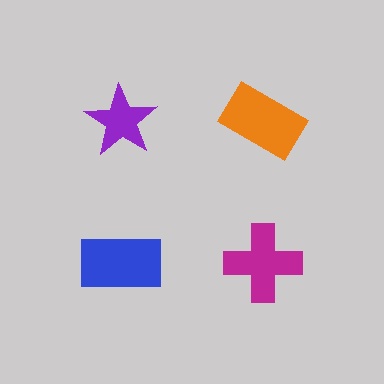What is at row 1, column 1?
A purple star.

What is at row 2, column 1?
A blue rectangle.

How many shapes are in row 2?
2 shapes.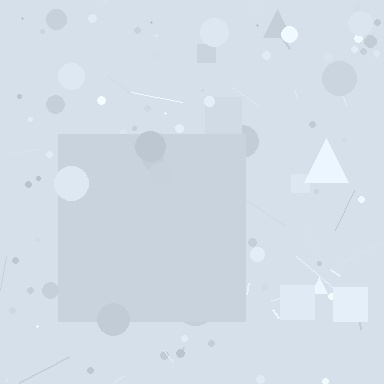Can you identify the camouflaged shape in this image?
The camouflaged shape is a square.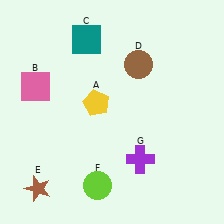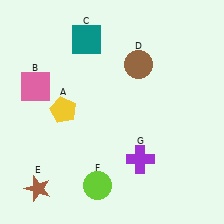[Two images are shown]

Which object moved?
The yellow pentagon (A) moved left.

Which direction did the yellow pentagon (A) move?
The yellow pentagon (A) moved left.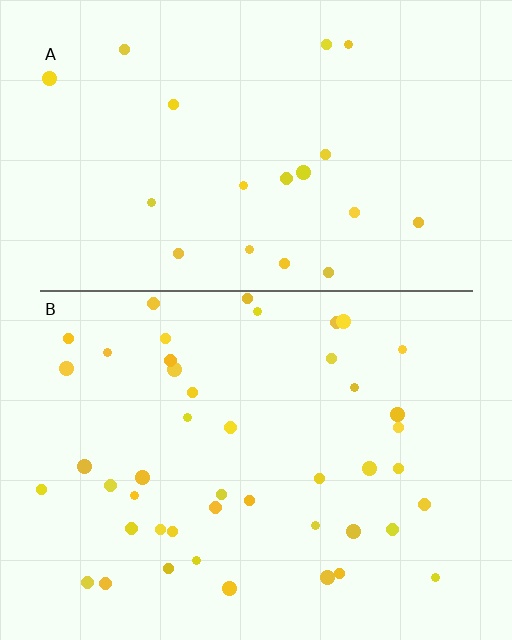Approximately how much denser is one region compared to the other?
Approximately 2.3× — region B over region A.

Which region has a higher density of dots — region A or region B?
B (the bottom).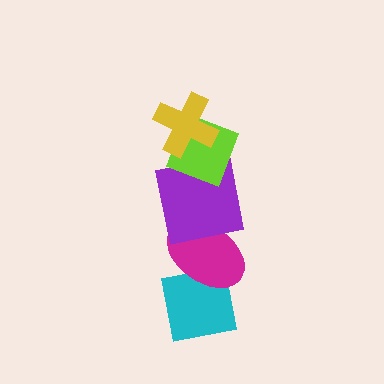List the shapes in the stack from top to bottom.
From top to bottom: the yellow cross, the lime diamond, the purple square, the magenta ellipse, the cyan square.